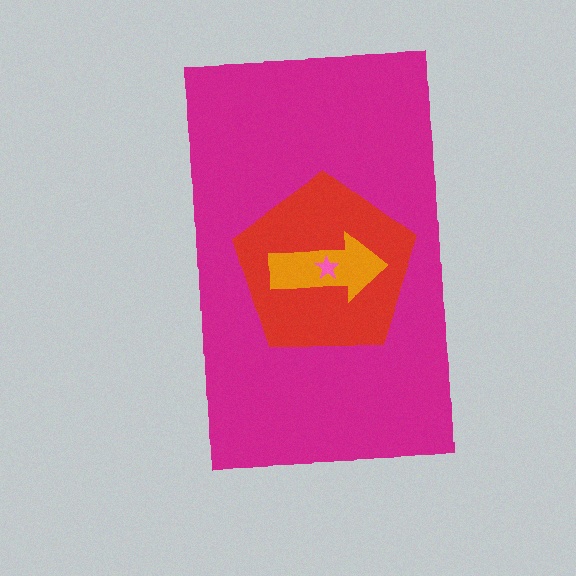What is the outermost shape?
The magenta rectangle.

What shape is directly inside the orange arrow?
The pink star.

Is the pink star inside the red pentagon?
Yes.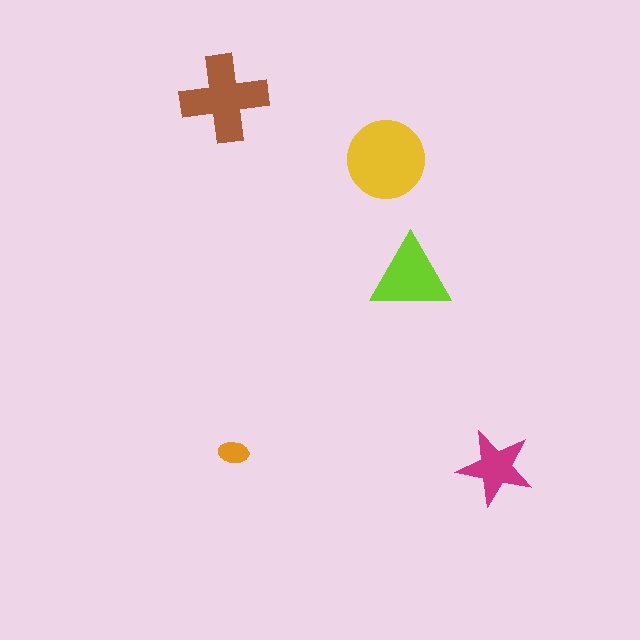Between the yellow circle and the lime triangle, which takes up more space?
The yellow circle.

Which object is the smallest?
The orange ellipse.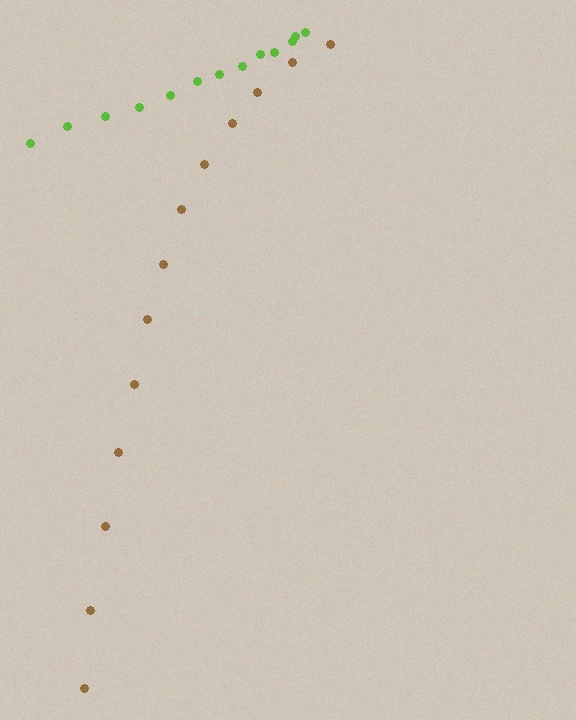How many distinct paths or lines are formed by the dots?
There are 2 distinct paths.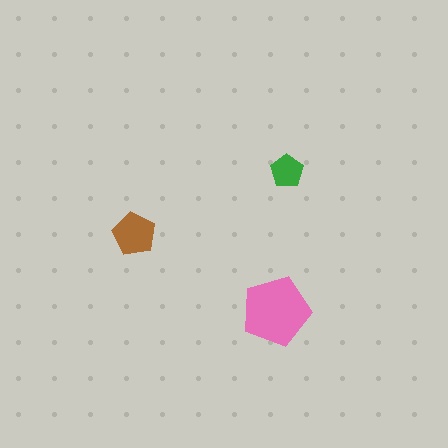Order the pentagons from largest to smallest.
the pink one, the brown one, the green one.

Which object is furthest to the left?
The brown pentagon is leftmost.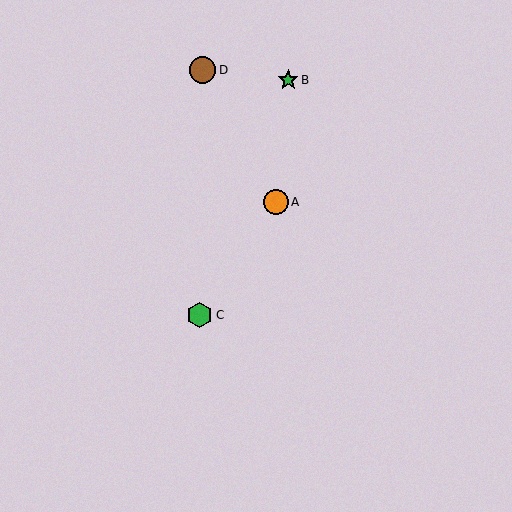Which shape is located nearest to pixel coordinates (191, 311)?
The green hexagon (labeled C) at (200, 315) is nearest to that location.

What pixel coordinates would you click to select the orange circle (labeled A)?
Click at (276, 202) to select the orange circle A.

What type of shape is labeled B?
Shape B is a green star.